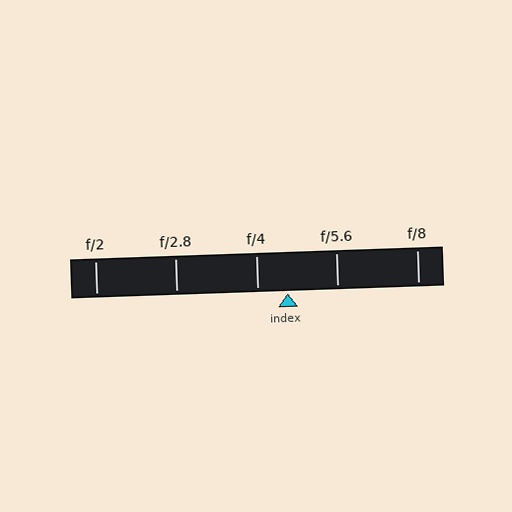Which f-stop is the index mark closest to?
The index mark is closest to f/4.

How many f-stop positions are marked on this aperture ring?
There are 5 f-stop positions marked.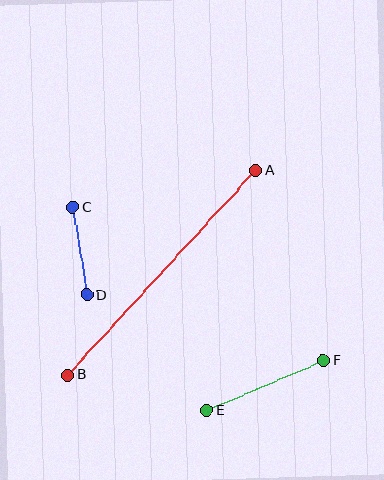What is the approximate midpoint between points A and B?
The midpoint is at approximately (162, 273) pixels.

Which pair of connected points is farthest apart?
Points A and B are farthest apart.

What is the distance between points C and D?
The distance is approximately 89 pixels.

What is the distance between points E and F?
The distance is approximately 127 pixels.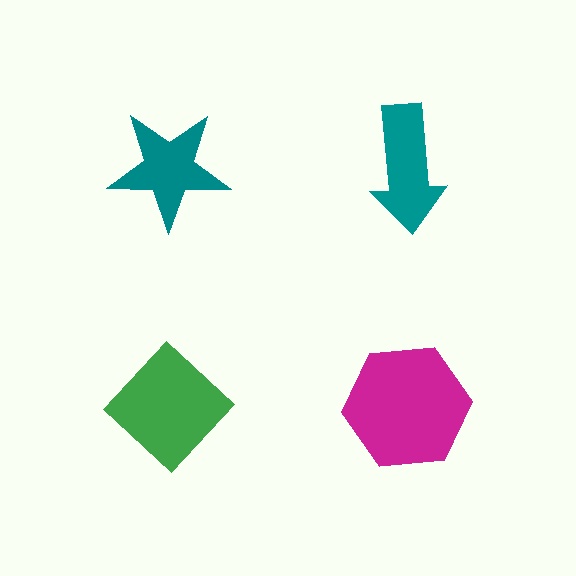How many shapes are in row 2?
2 shapes.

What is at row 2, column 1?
A green diamond.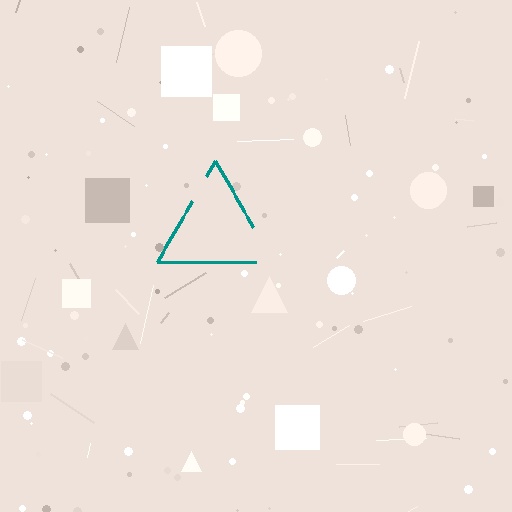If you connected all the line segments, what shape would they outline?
They would outline a triangle.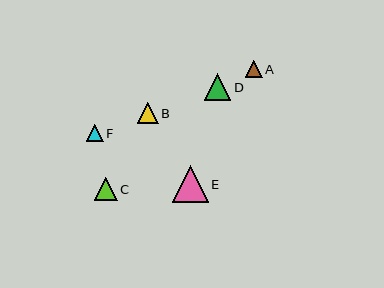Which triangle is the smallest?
Triangle A is the smallest with a size of approximately 17 pixels.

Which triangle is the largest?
Triangle E is the largest with a size of approximately 36 pixels.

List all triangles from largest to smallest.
From largest to smallest: E, D, C, B, F, A.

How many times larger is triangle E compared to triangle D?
Triangle E is approximately 1.3 times the size of triangle D.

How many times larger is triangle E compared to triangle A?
Triangle E is approximately 2.1 times the size of triangle A.